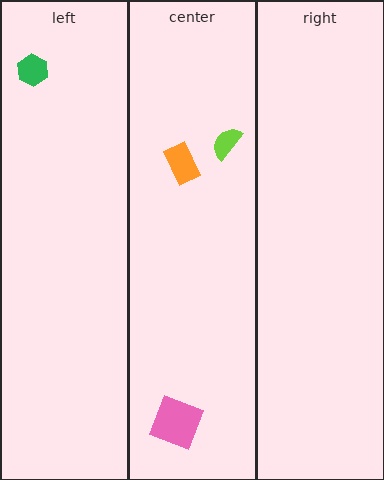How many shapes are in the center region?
3.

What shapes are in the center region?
The orange rectangle, the lime semicircle, the pink square.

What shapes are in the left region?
The green hexagon.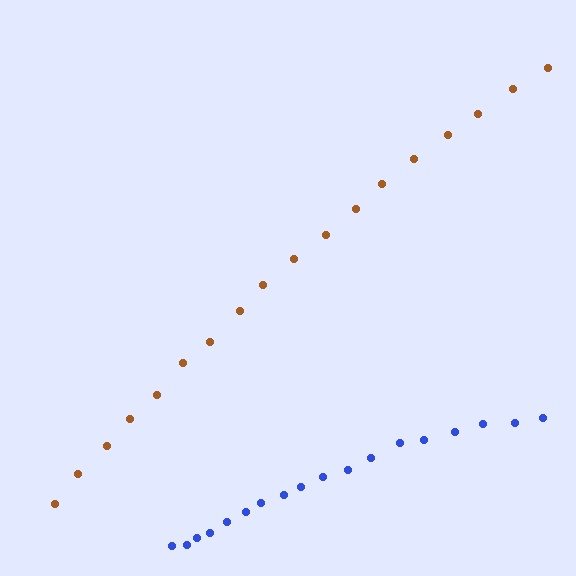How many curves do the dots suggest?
There are 2 distinct paths.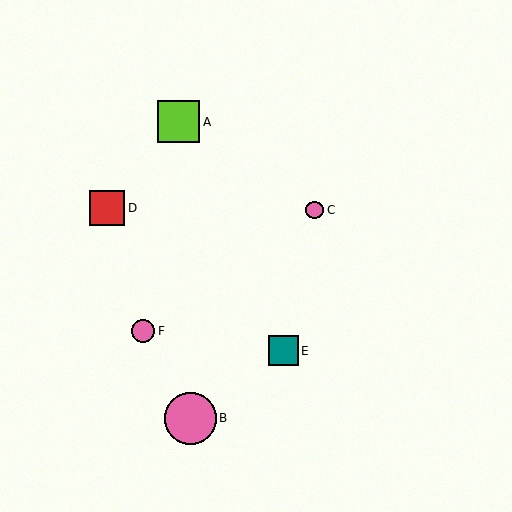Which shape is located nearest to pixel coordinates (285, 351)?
The teal square (labeled E) at (283, 351) is nearest to that location.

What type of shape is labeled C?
Shape C is a pink circle.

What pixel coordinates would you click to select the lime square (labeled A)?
Click at (179, 122) to select the lime square A.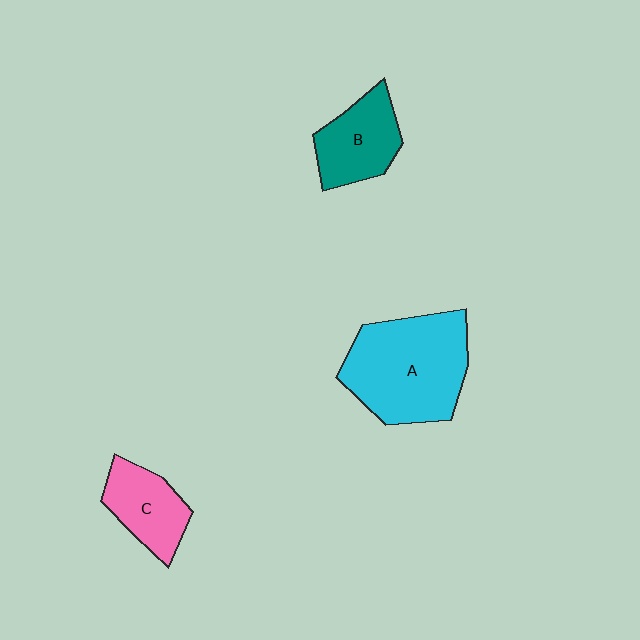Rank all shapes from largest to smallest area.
From largest to smallest: A (cyan), B (teal), C (pink).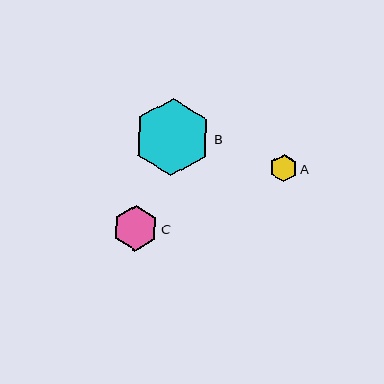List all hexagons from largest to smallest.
From largest to smallest: B, C, A.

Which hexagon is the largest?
Hexagon B is the largest with a size of approximately 78 pixels.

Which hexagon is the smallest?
Hexagon A is the smallest with a size of approximately 27 pixels.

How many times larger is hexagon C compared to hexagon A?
Hexagon C is approximately 1.6 times the size of hexagon A.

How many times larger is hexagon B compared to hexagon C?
Hexagon B is approximately 1.7 times the size of hexagon C.